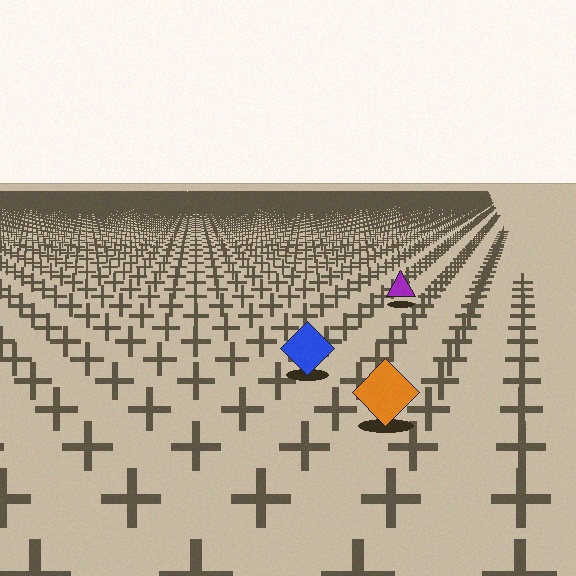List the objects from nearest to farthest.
From nearest to farthest: the orange diamond, the blue diamond, the purple triangle.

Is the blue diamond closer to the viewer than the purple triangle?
Yes. The blue diamond is closer — you can tell from the texture gradient: the ground texture is coarser near it.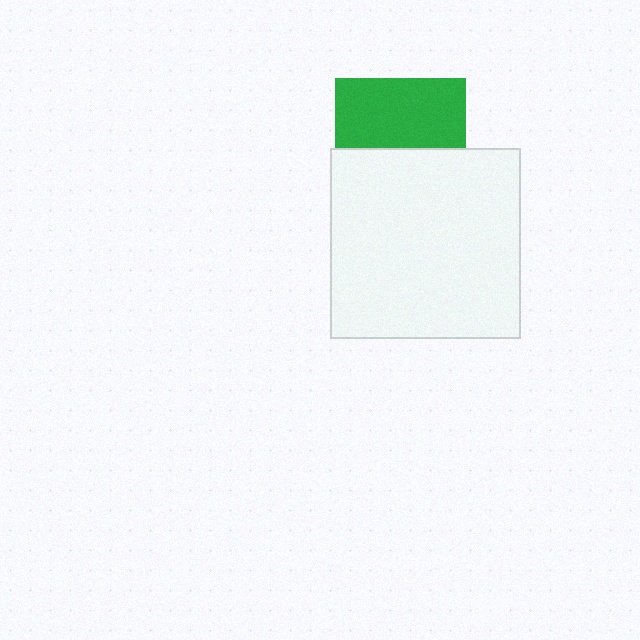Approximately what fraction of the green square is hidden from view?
Roughly 47% of the green square is hidden behind the white square.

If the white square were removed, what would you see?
You would see the complete green square.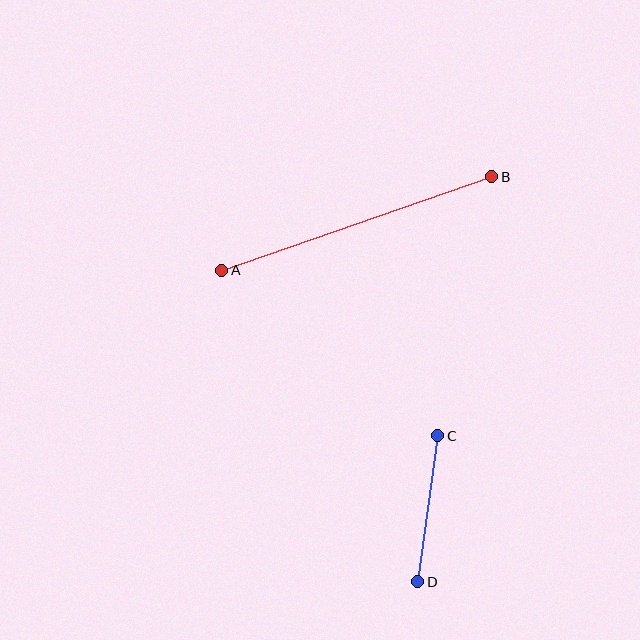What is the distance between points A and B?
The distance is approximately 286 pixels.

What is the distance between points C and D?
The distance is approximately 147 pixels.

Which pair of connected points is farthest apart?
Points A and B are farthest apart.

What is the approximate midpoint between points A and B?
The midpoint is at approximately (357, 223) pixels.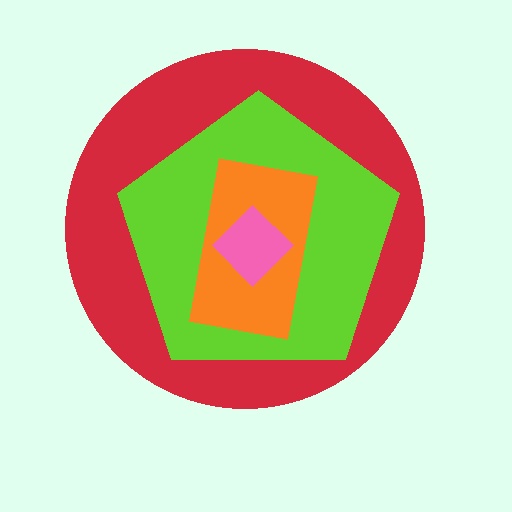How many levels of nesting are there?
4.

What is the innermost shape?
The pink diamond.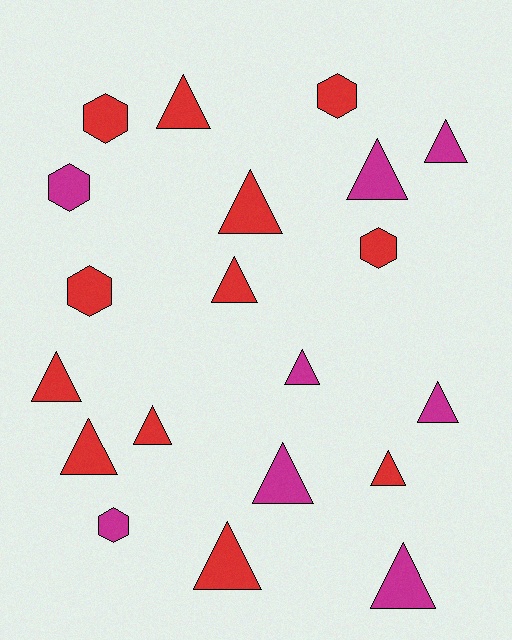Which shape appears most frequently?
Triangle, with 14 objects.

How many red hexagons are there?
There are 4 red hexagons.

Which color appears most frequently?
Red, with 12 objects.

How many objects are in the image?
There are 20 objects.